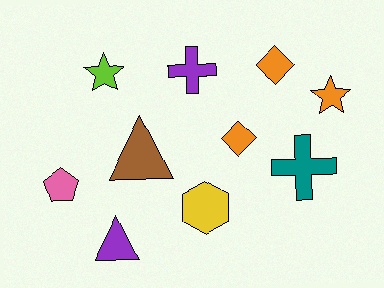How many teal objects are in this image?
There is 1 teal object.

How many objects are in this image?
There are 10 objects.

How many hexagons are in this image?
There is 1 hexagon.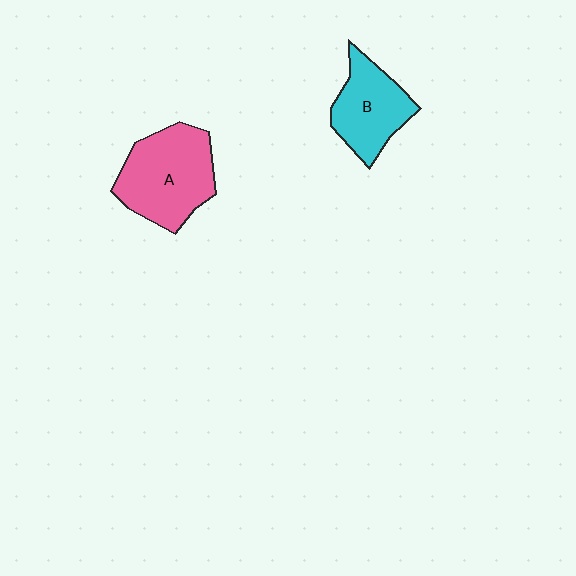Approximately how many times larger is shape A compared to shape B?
Approximately 1.3 times.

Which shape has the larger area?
Shape A (pink).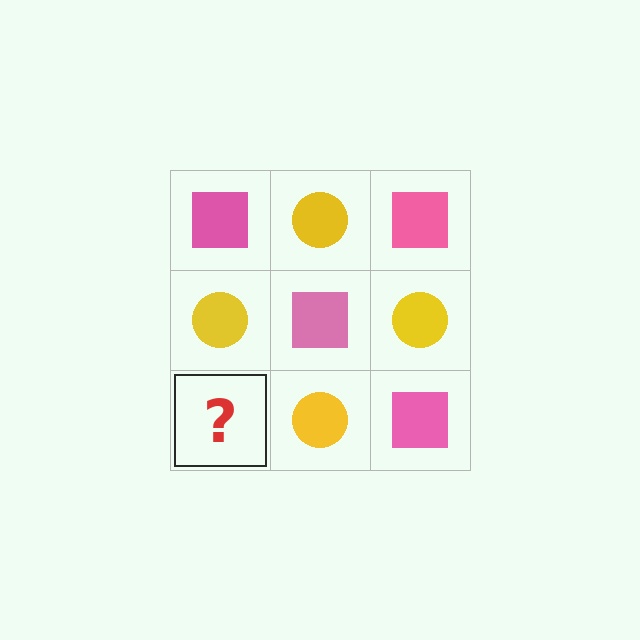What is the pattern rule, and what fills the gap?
The rule is that it alternates pink square and yellow circle in a checkerboard pattern. The gap should be filled with a pink square.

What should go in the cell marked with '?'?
The missing cell should contain a pink square.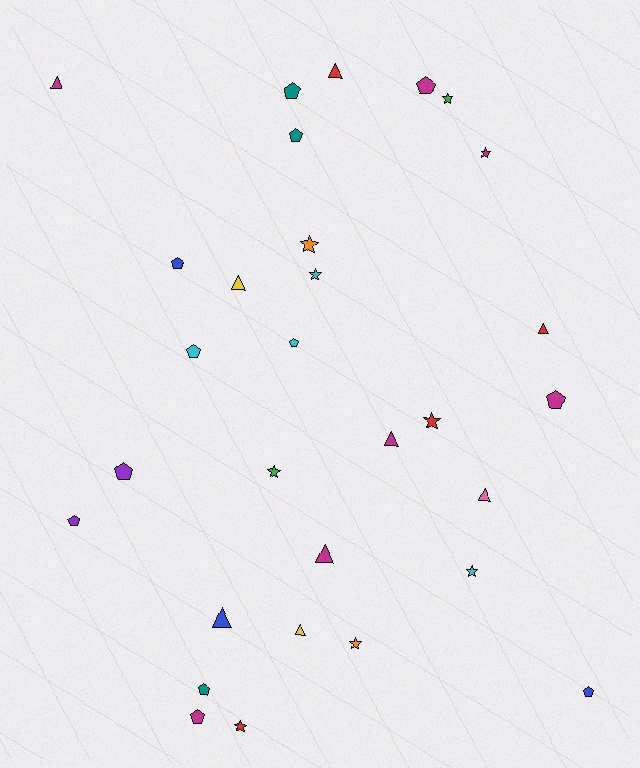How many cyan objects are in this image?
There are 4 cyan objects.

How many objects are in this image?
There are 30 objects.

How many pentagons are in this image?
There are 12 pentagons.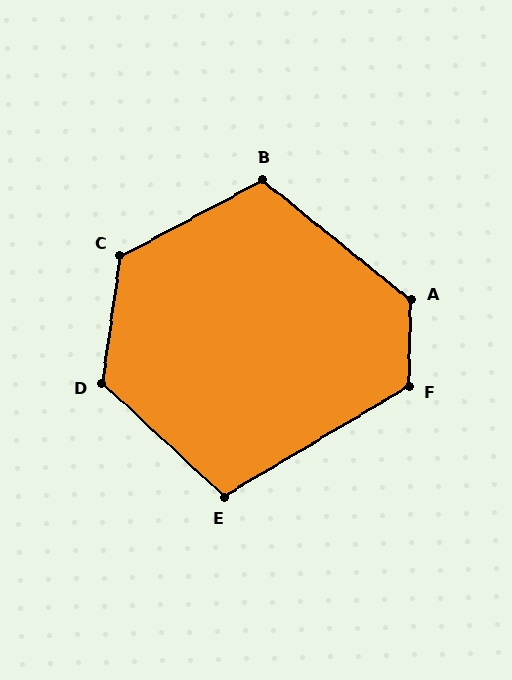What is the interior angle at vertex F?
Approximately 122 degrees (obtuse).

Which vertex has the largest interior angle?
A, at approximately 128 degrees.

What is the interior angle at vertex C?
Approximately 126 degrees (obtuse).